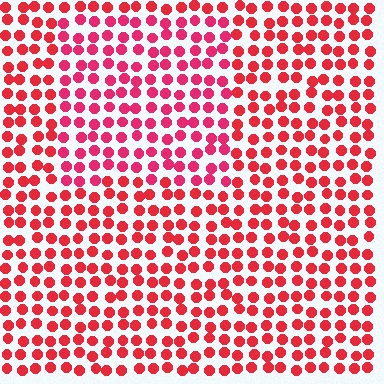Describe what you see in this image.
The image is filled with small red elements in a uniform arrangement. A rectangle-shaped region is visible where the elements are tinted to a slightly different hue, forming a subtle color boundary.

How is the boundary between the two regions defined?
The boundary is defined purely by a slight shift in hue (about 18 degrees). Spacing, size, and orientation are identical on both sides.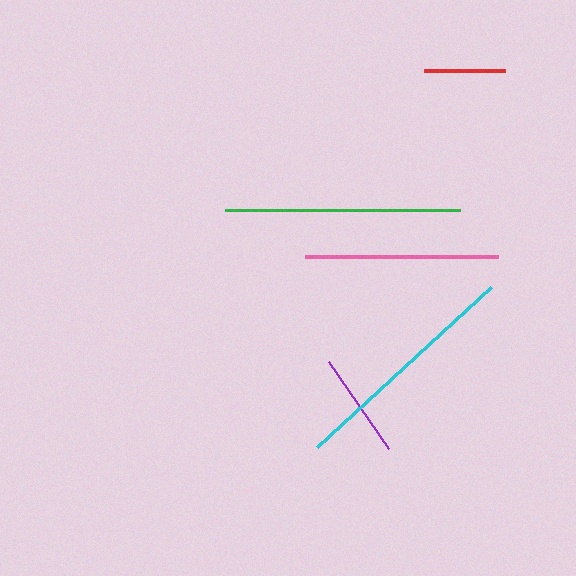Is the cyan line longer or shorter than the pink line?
The cyan line is longer than the pink line.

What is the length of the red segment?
The red segment is approximately 81 pixels long.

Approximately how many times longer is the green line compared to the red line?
The green line is approximately 2.9 times the length of the red line.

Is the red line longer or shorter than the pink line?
The pink line is longer than the red line.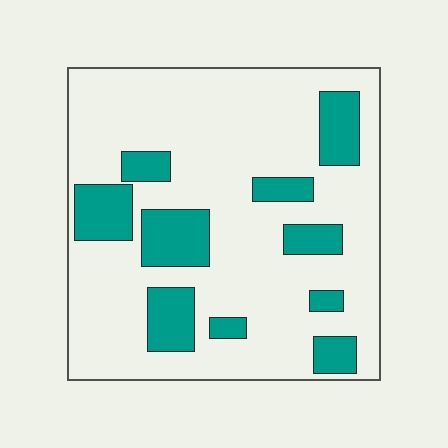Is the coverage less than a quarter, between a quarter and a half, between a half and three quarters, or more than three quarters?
Less than a quarter.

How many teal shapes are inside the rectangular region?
10.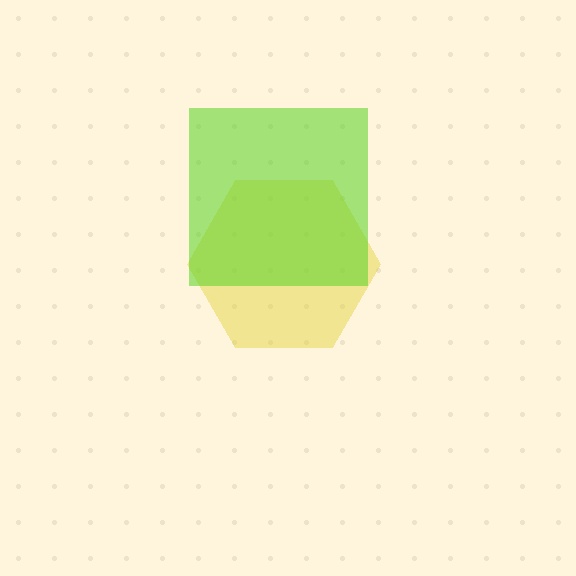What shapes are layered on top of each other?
The layered shapes are: a yellow hexagon, a lime square.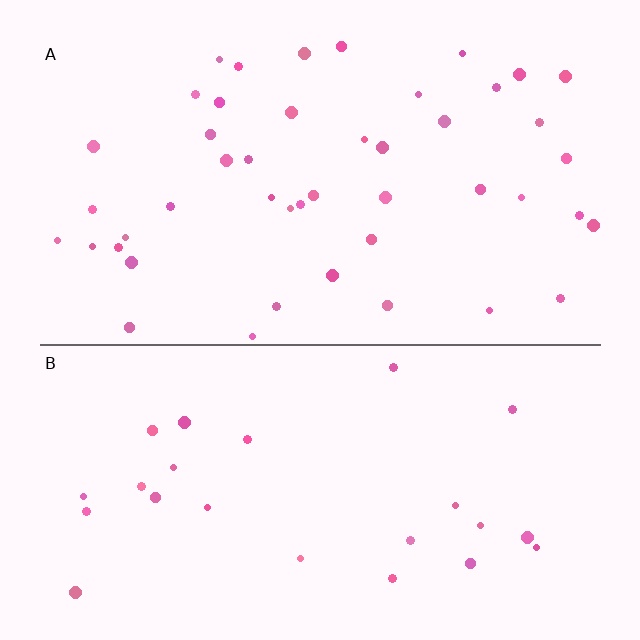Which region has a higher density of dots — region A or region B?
A (the top).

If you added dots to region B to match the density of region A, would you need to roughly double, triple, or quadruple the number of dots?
Approximately double.